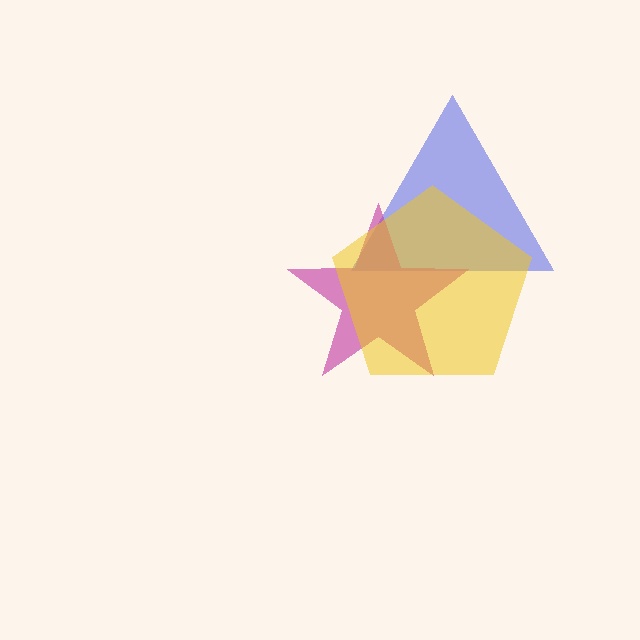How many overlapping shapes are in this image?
There are 3 overlapping shapes in the image.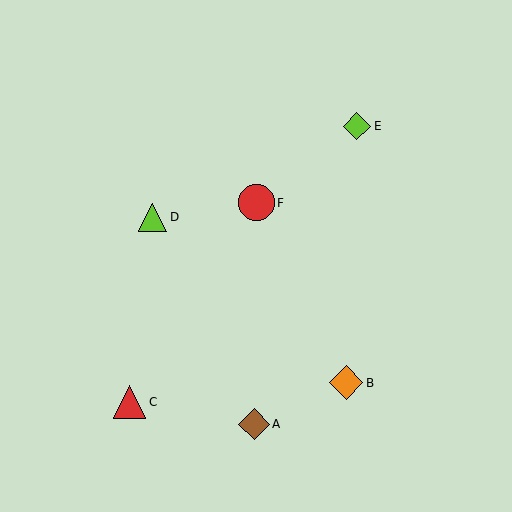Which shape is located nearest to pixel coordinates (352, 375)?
The orange diamond (labeled B) at (346, 383) is nearest to that location.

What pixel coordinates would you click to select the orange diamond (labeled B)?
Click at (346, 383) to select the orange diamond B.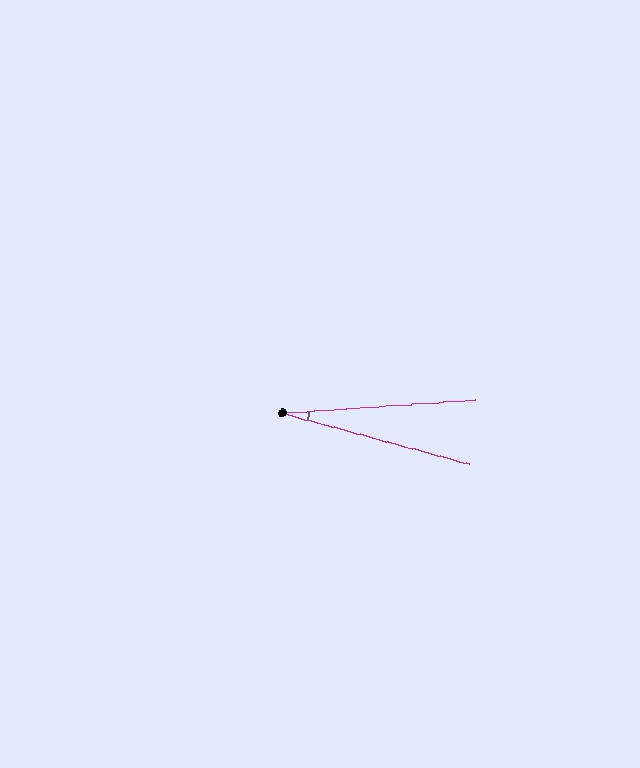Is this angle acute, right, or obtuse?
It is acute.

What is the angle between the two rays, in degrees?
Approximately 19 degrees.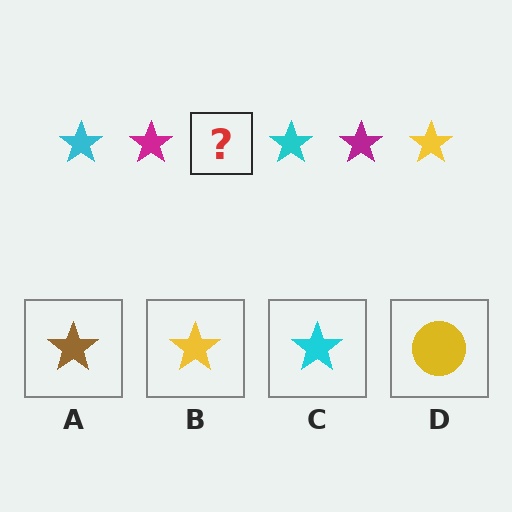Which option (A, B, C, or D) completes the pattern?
B.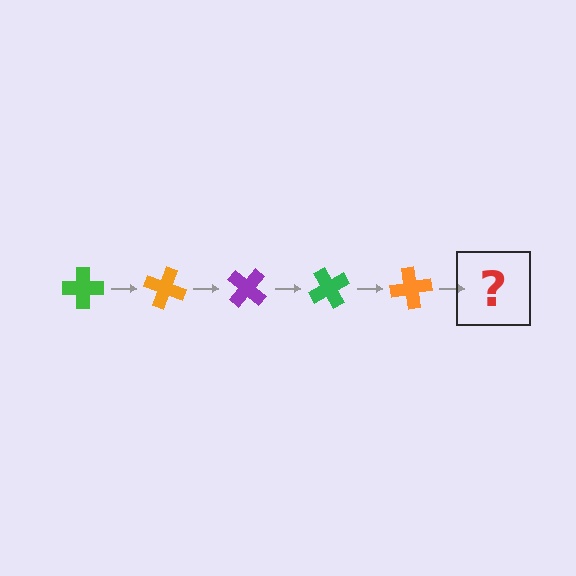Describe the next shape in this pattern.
It should be a purple cross, rotated 100 degrees from the start.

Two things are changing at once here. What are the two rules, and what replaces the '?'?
The two rules are that it rotates 20 degrees each step and the color cycles through green, orange, and purple. The '?' should be a purple cross, rotated 100 degrees from the start.